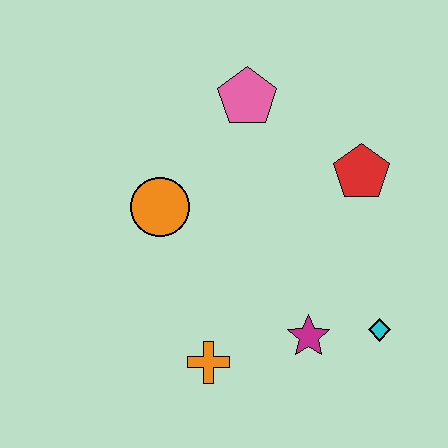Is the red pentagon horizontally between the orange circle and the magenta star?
No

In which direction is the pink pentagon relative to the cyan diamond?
The pink pentagon is above the cyan diamond.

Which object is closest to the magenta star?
The cyan diamond is closest to the magenta star.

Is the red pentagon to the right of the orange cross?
Yes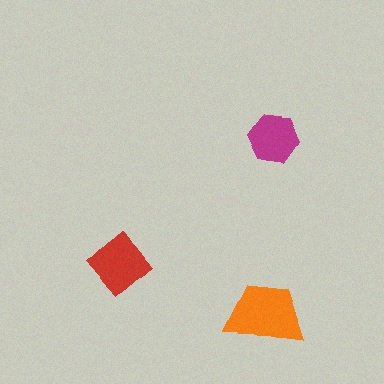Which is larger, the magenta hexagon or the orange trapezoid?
The orange trapezoid.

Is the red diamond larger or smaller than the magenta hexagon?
Larger.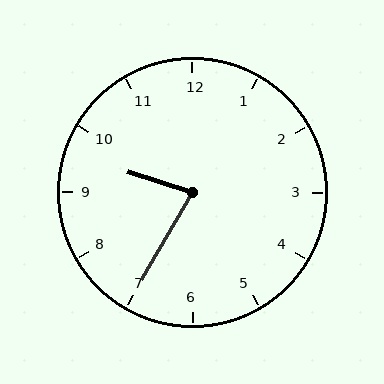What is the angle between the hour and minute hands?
Approximately 78 degrees.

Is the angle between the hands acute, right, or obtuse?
It is acute.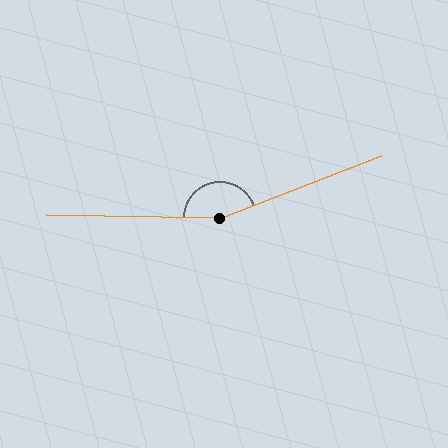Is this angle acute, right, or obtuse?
It is obtuse.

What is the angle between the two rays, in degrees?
Approximately 158 degrees.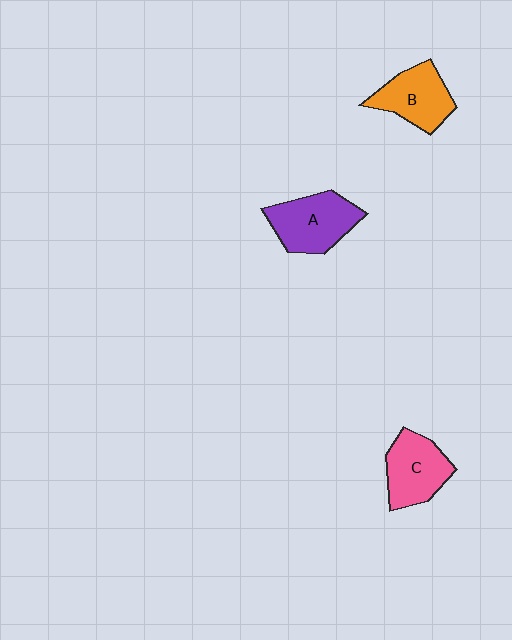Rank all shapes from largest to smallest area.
From largest to smallest: A (purple), C (pink), B (orange).